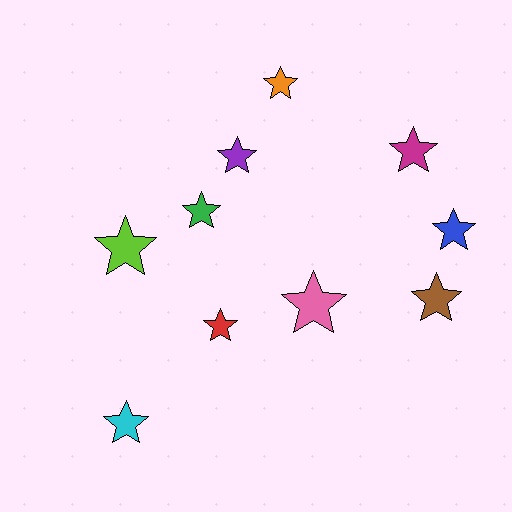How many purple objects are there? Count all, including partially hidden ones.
There is 1 purple object.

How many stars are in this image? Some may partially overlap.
There are 10 stars.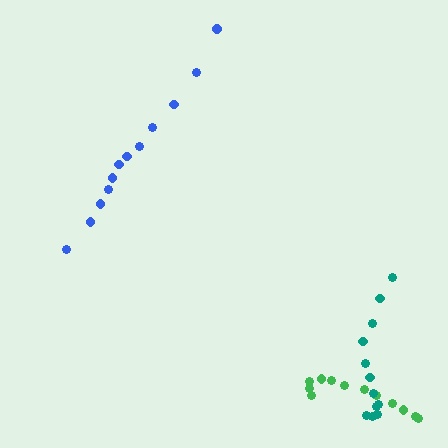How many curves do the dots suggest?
There are 3 distinct paths.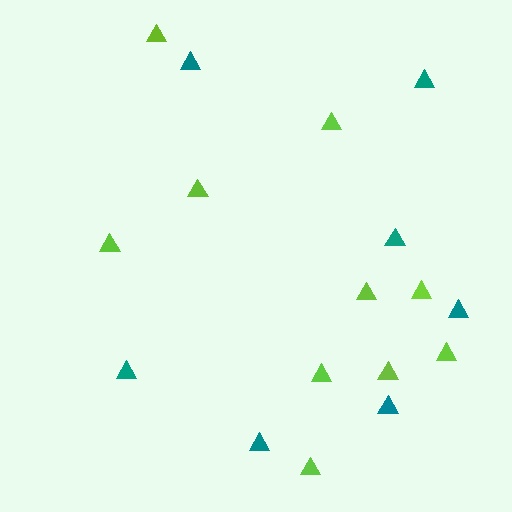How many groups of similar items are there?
There are 2 groups: one group of teal triangles (7) and one group of lime triangles (10).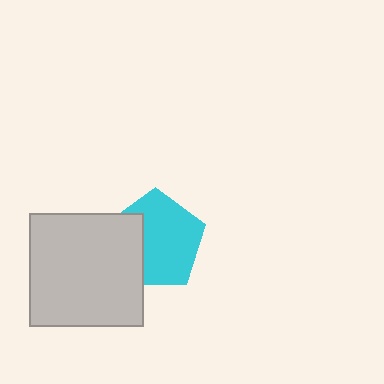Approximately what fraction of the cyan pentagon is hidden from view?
Roughly 31% of the cyan pentagon is hidden behind the light gray square.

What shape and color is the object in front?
The object in front is a light gray square.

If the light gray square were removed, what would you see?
You would see the complete cyan pentagon.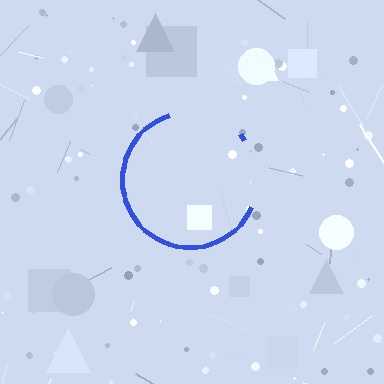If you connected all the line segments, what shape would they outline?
They would outline a circle.